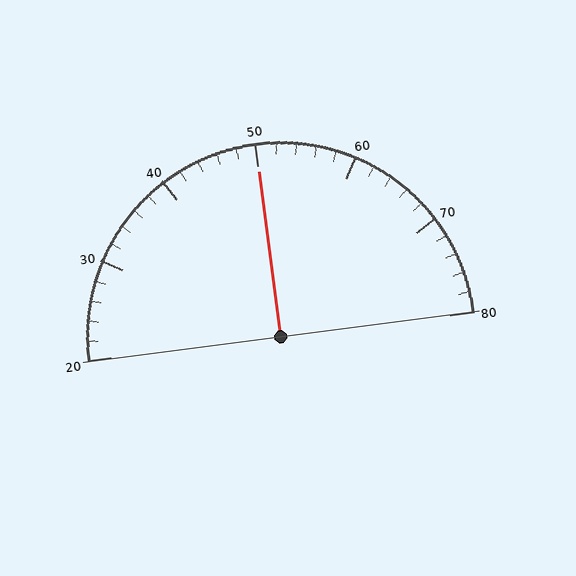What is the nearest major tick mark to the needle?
The nearest major tick mark is 50.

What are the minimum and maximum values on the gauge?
The gauge ranges from 20 to 80.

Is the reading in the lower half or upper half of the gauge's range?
The reading is in the upper half of the range (20 to 80).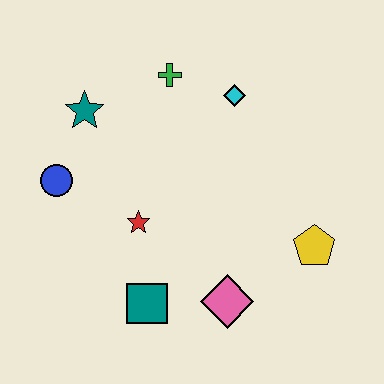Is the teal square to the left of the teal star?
No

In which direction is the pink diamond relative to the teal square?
The pink diamond is to the right of the teal square.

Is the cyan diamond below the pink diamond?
No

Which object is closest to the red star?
The teal square is closest to the red star.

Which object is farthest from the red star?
The yellow pentagon is farthest from the red star.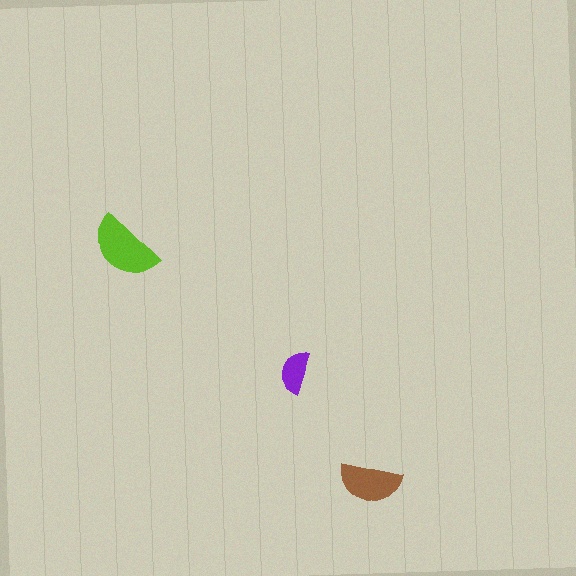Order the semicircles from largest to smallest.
the lime one, the brown one, the purple one.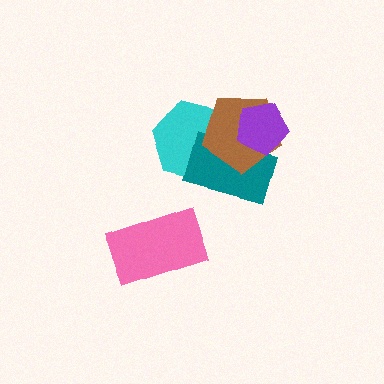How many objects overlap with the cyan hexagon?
2 objects overlap with the cyan hexagon.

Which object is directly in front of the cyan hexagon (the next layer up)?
The teal rectangle is directly in front of the cyan hexagon.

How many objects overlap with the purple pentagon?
2 objects overlap with the purple pentagon.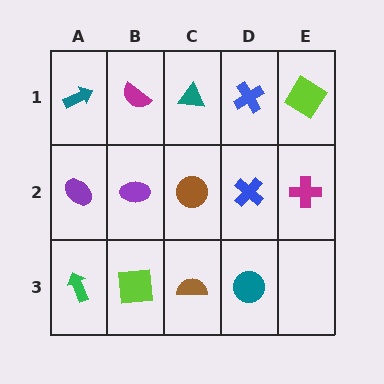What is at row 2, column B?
A purple ellipse.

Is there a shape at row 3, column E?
No, that cell is empty.